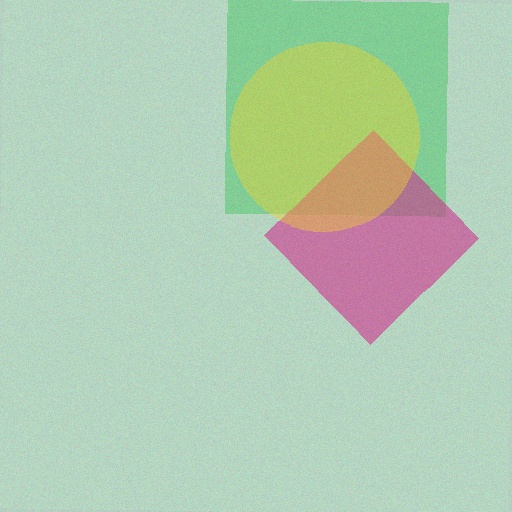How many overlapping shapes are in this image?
There are 3 overlapping shapes in the image.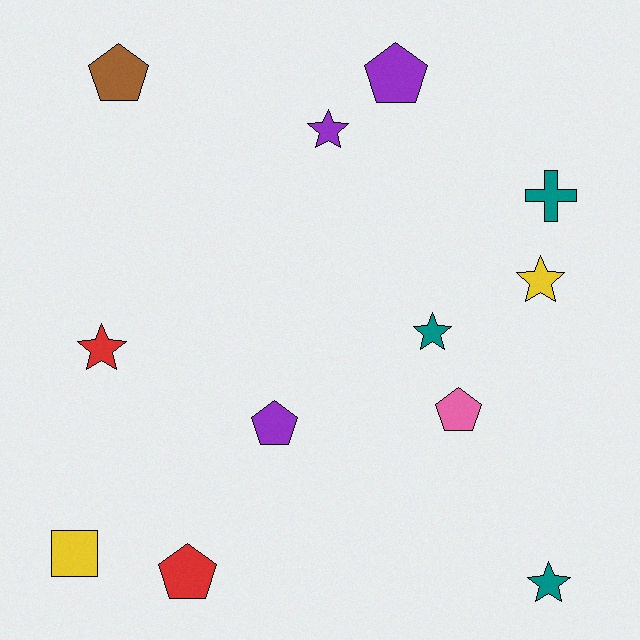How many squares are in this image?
There is 1 square.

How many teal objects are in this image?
There are 3 teal objects.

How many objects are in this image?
There are 12 objects.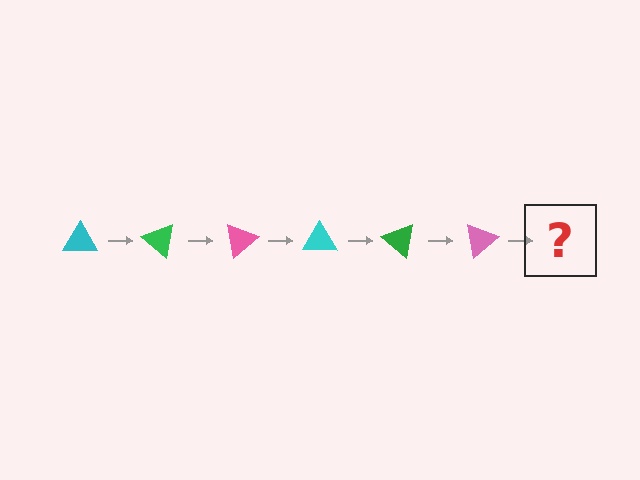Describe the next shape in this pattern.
It should be a cyan triangle, rotated 240 degrees from the start.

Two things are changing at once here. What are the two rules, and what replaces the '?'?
The two rules are that it rotates 40 degrees each step and the color cycles through cyan, green, and pink. The '?' should be a cyan triangle, rotated 240 degrees from the start.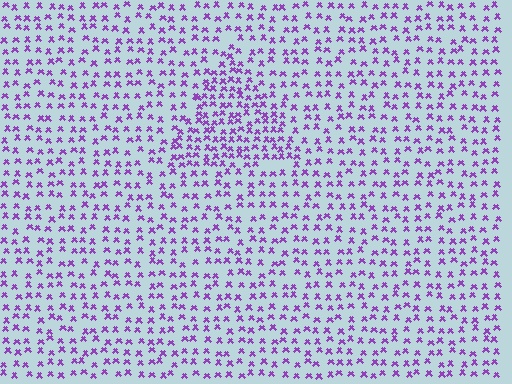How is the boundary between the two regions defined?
The boundary is defined by a change in element density (approximately 1.8x ratio). All elements are the same color, size, and shape.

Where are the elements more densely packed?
The elements are more densely packed inside the triangle boundary.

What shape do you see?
I see a triangle.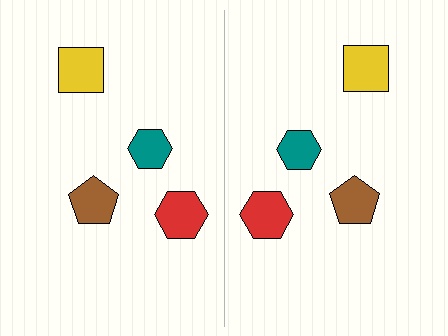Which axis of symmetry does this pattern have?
The pattern has a vertical axis of symmetry running through the center of the image.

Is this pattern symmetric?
Yes, this pattern has bilateral (reflection) symmetry.